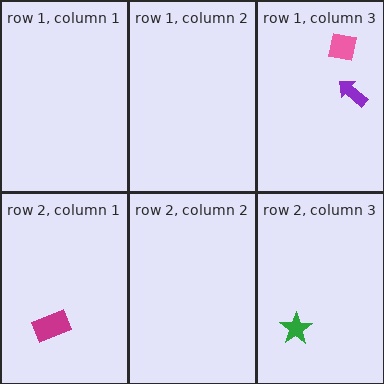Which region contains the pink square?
The row 1, column 3 region.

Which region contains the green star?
The row 2, column 3 region.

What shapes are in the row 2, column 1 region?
The magenta rectangle.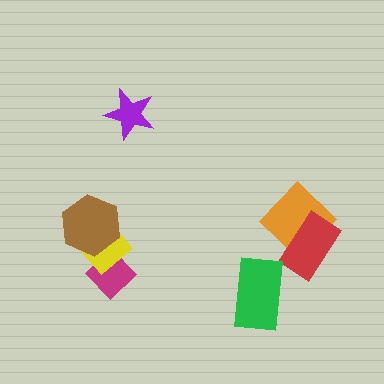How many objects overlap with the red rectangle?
1 object overlaps with the red rectangle.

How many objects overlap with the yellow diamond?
2 objects overlap with the yellow diamond.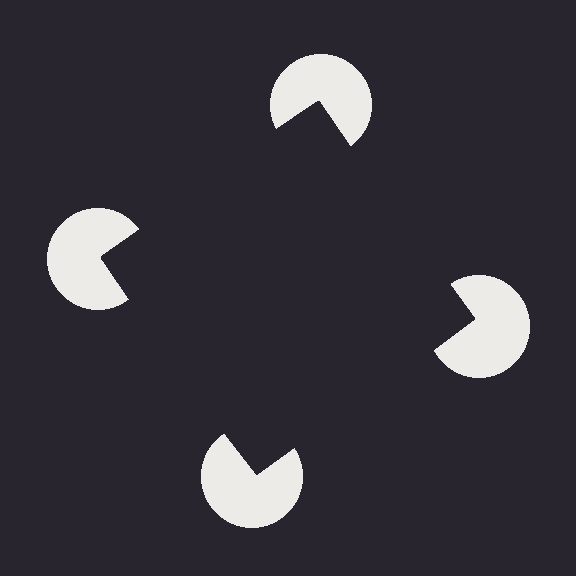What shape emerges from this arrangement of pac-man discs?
An illusory square — its edges are inferred from the aligned wedge cuts in the pac-man discs, not physically drawn.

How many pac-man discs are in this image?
There are 4 — one at each vertex of the illusory square.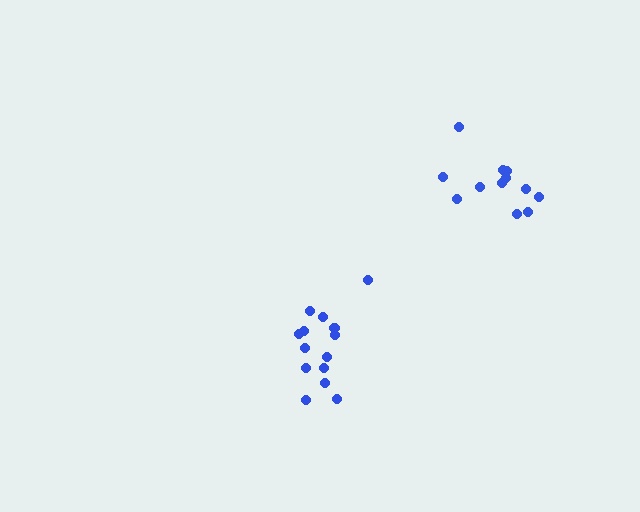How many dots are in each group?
Group 1: 14 dots, Group 2: 12 dots (26 total).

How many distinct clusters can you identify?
There are 2 distinct clusters.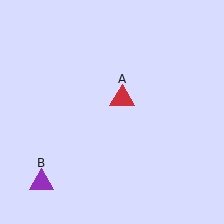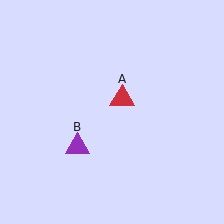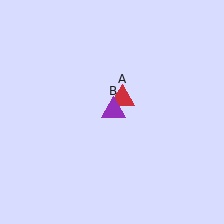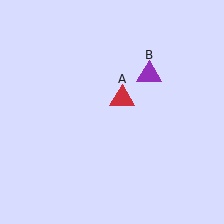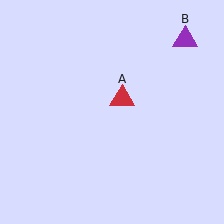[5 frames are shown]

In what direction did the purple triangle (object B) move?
The purple triangle (object B) moved up and to the right.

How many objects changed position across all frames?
1 object changed position: purple triangle (object B).